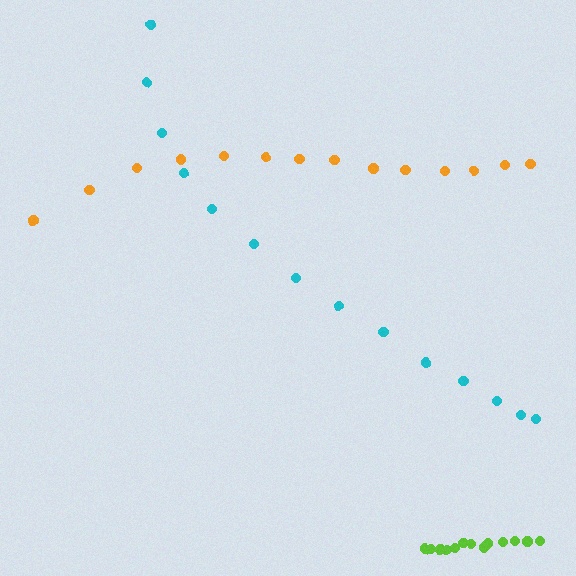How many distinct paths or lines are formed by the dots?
There are 3 distinct paths.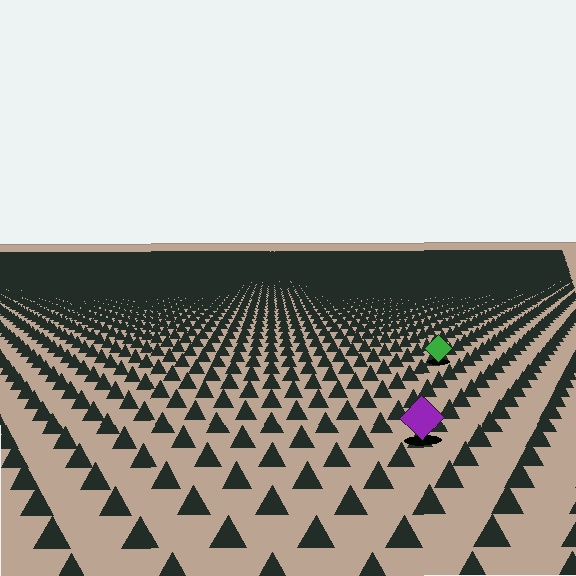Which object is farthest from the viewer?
The green diamond is farthest from the viewer. It appears smaller and the ground texture around it is denser.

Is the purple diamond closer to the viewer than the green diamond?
Yes. The purple diamond is closer — you can tell from the texture gradient: the ground texture is coarser near it.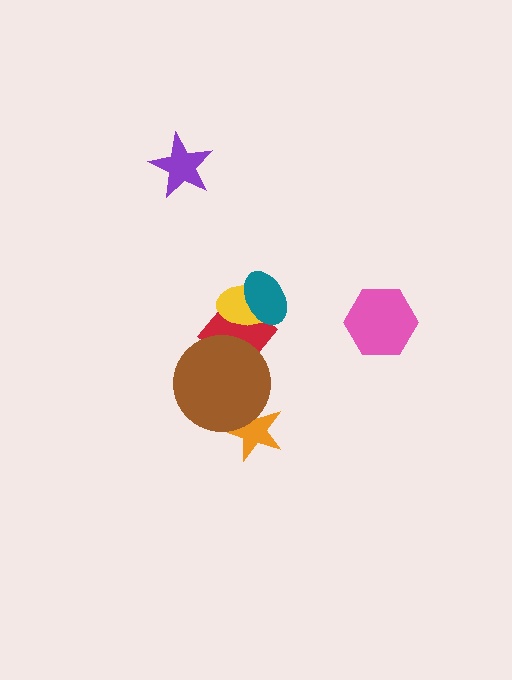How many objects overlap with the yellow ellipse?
2 objects overlap with the yellow ellipse.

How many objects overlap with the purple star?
0 objects overlap with the purple star.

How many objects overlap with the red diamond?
3 objects overlap with the red diamond.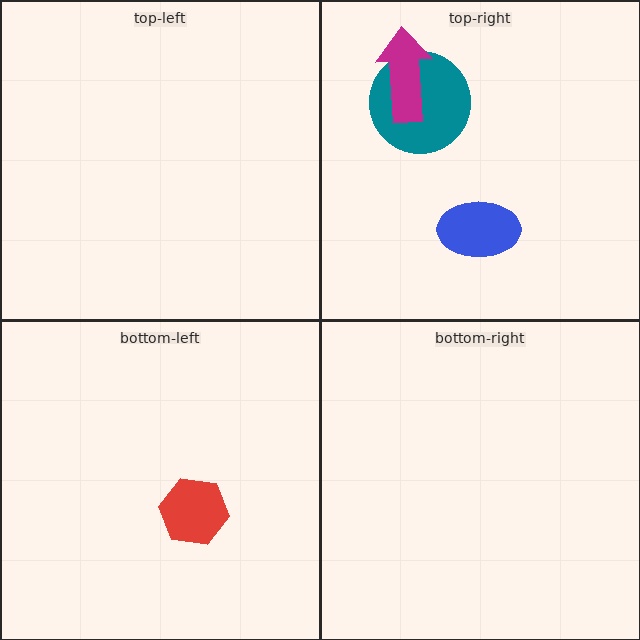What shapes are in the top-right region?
The blue ellipse, the teal circle, the magenta arrow.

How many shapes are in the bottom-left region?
1.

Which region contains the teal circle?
The top-right region.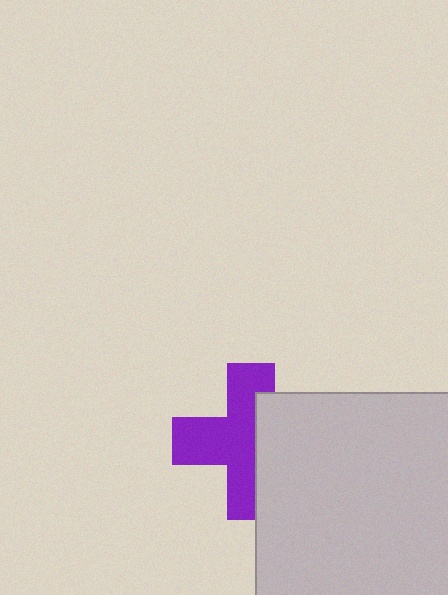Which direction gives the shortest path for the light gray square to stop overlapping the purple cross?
Moving right gives the shortest separation.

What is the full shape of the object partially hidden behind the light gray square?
The partially hidden object is a purple cross.